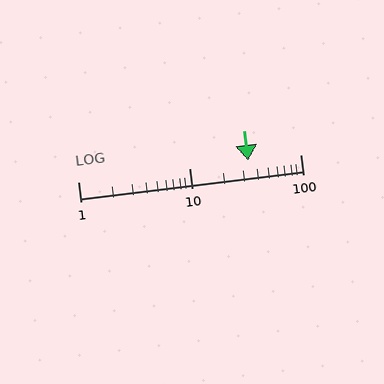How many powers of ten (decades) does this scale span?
The scale spans 2 decades, from 1 to 100.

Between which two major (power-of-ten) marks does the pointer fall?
The pointer is between 10 and 100.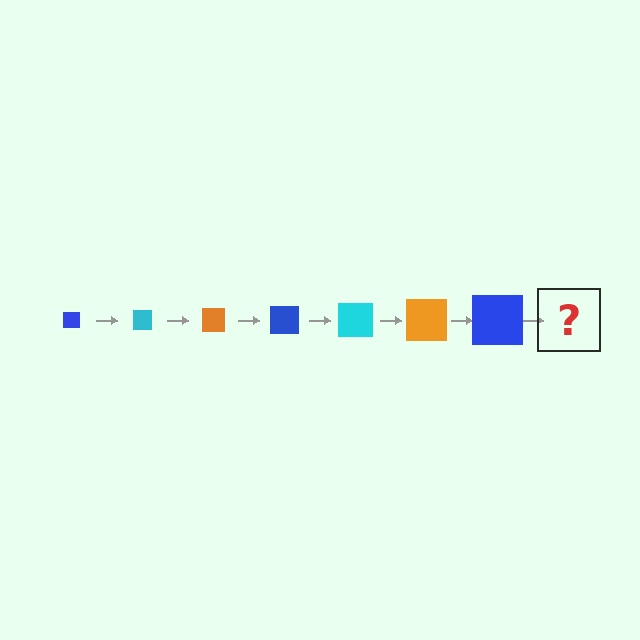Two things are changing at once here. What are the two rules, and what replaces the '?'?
The two rules are that the square grows larger each step and the color cycles through blue, cyan, and orange. The '?' should be a cyan square, larger than the previous one.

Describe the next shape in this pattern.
It should be a cyan square, larger than the previous one.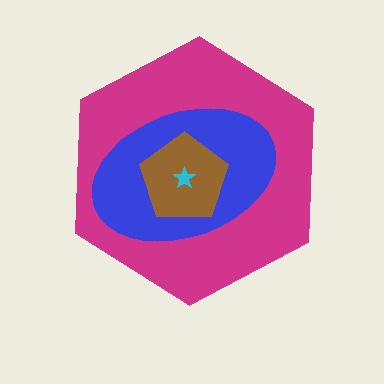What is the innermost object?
The cyan star.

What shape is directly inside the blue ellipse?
The brown pentagon.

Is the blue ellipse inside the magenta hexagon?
Yes.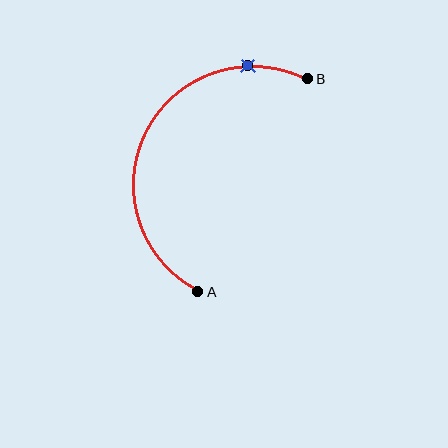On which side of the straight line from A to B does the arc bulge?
The arc bulges to the left of the straight line connecting A and B.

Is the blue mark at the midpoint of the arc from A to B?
No. The blue mark lies on the arc but is closer to endpoint B. The arc midpoint would be at the point on the curve equidistant along the arc from both A and B.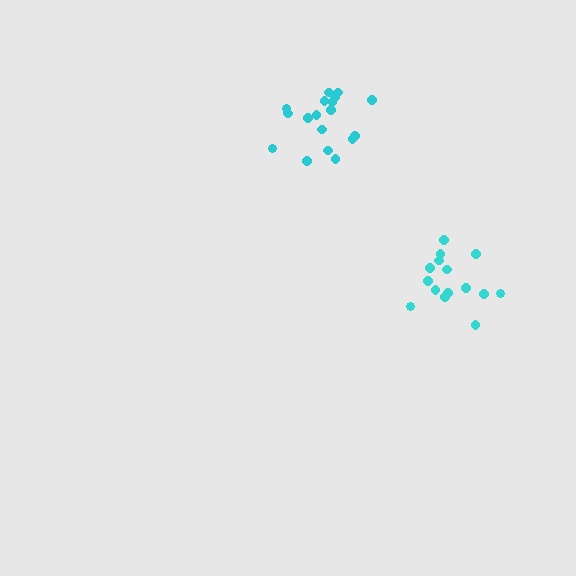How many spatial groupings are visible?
There are 2 spatial groupings.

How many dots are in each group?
Group 1: 15 dots, Group 2: 18 dots (33 total).